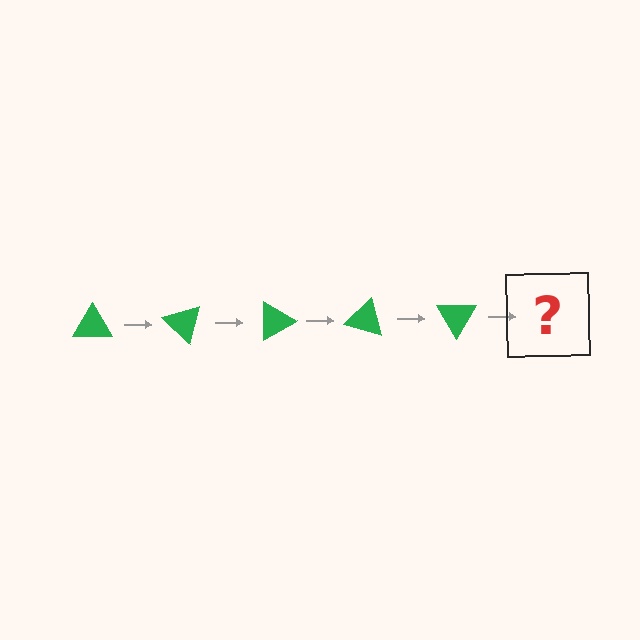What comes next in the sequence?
The next element should be a green triangle rotated 225 degrees.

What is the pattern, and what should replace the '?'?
The pattern is that the triangle rotates 45 degrees each step. The '?' should be a green triangle rotated 225 degrees.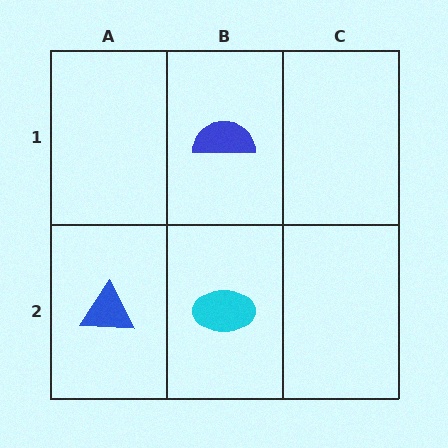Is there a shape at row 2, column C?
No, that cell is empty.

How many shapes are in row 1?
1 shape.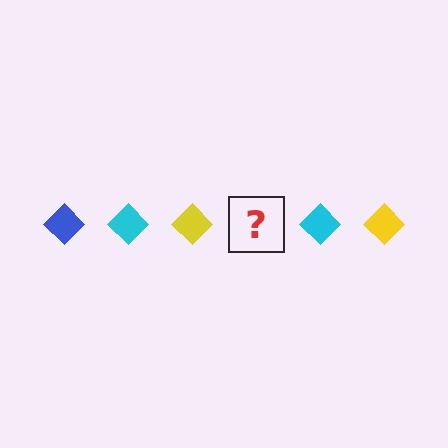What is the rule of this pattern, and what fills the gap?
The rule is that the pattern cycles through blue, cyan, yellow diamonds. The gap should be filled with a blue diamond.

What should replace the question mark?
The question mark should be replaced with a blue diamond.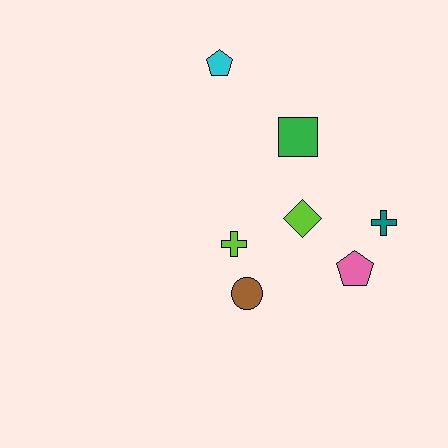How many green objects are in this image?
There is 1 green object.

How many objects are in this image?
There are 7 objects.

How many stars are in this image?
There are no stars.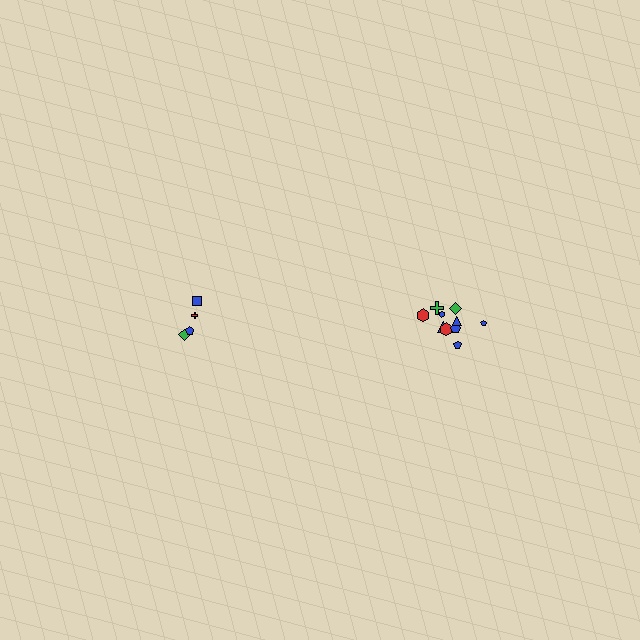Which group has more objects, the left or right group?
The right group.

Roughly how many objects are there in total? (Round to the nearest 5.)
Roughly 15 objects in total.